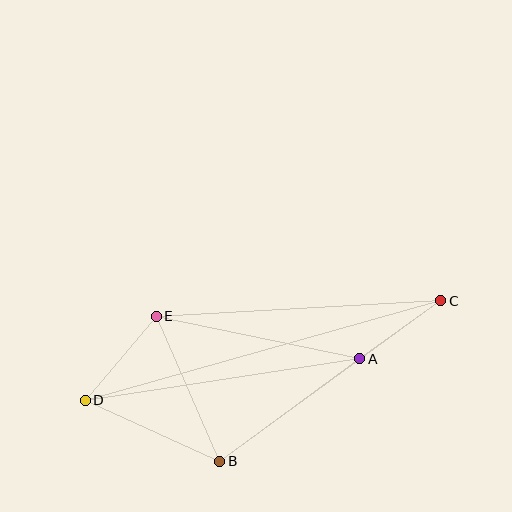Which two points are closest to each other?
Points A and C are closest to each other.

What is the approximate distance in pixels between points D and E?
The distance between D and E is approximately 110 pixels.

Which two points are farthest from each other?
Points C and D are farthest from each other.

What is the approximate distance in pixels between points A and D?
The distance between A and D is approximately 277 pixels.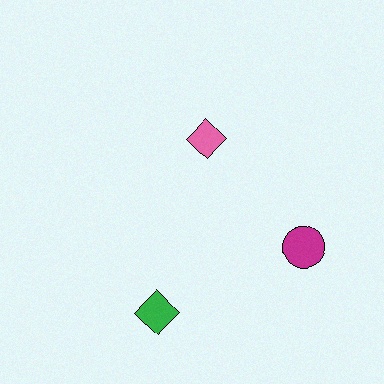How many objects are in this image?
There are 3 objects.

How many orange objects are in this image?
There are no orange objects.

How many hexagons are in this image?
There are no hexagons.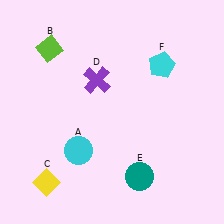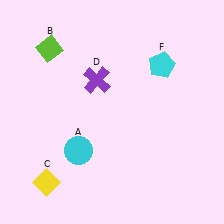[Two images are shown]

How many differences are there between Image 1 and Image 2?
There is 1 difference between the two images.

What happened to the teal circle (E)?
The teal circle (E) was removed in Image 2. It was in the bottom-right area of Image 1.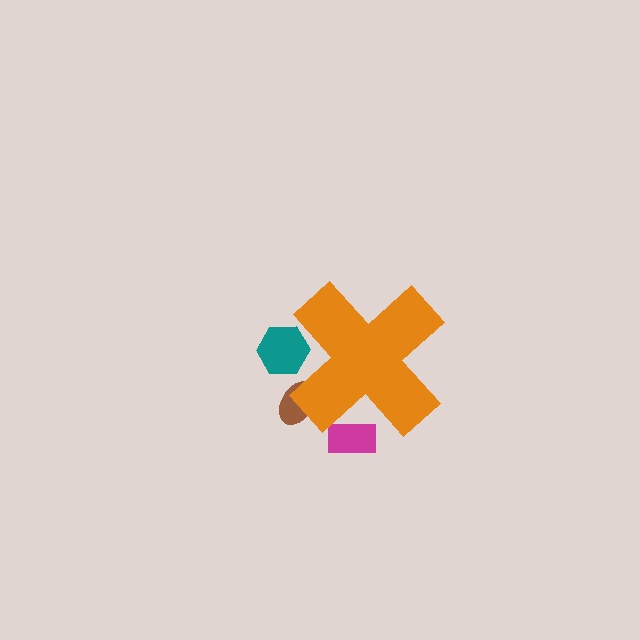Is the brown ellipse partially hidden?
Yes, the brown ellipse is partially hidden behind the orange cross.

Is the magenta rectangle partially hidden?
Yes, the magenta rectangle is partially hidden behind the orange cross.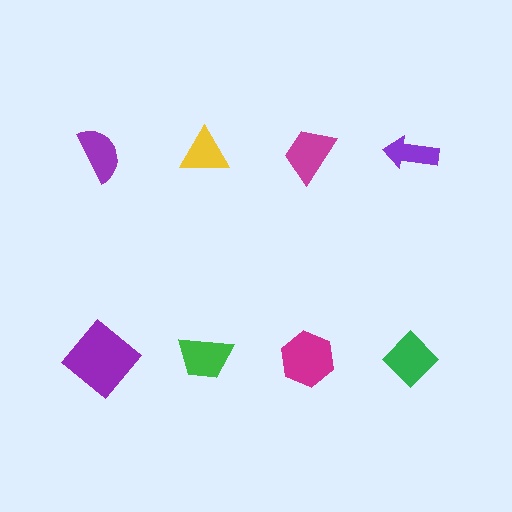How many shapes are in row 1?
4 shapes.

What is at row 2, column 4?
A green diamond.